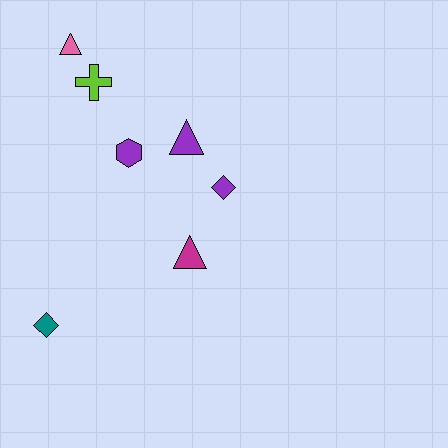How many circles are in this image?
There are no circles.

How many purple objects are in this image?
There are 3 purple objects.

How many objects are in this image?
There are 7 objects.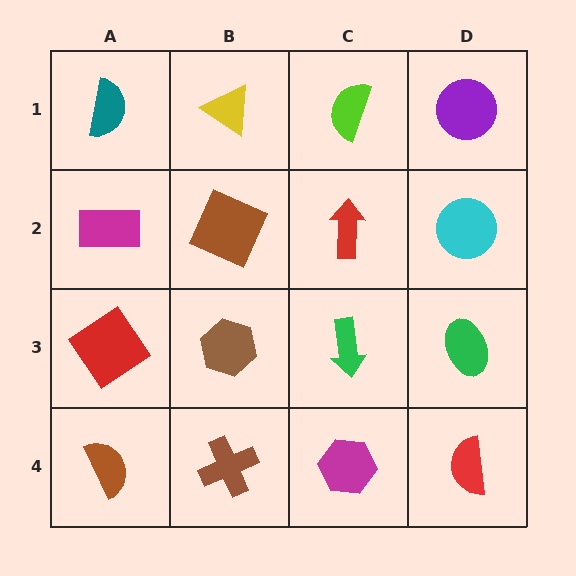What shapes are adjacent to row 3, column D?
A cyan circle (row 2, column D), a red semicircle (row 4, column D), a green arrow (row 3, column C).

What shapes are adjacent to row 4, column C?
A green arrow (row 3, column C), a brown cross (row 4, column B), a red semicircle (row 4, column D).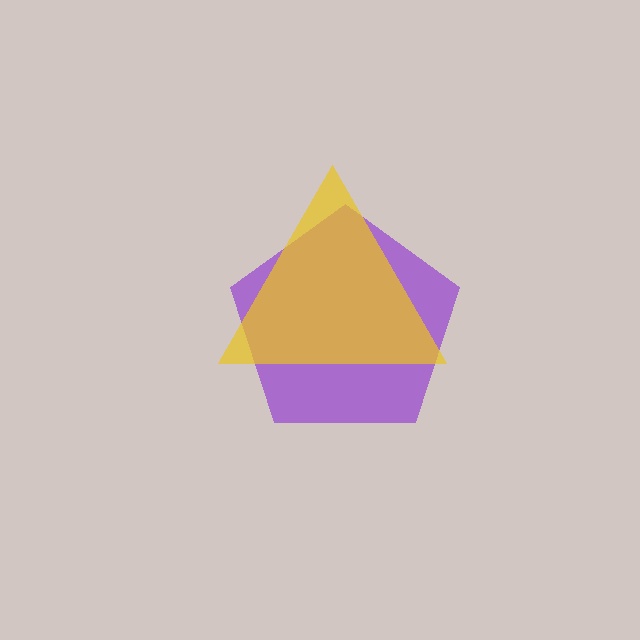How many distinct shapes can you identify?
There are 2 distinct shapes: a purple pentagon, a yellow triangle.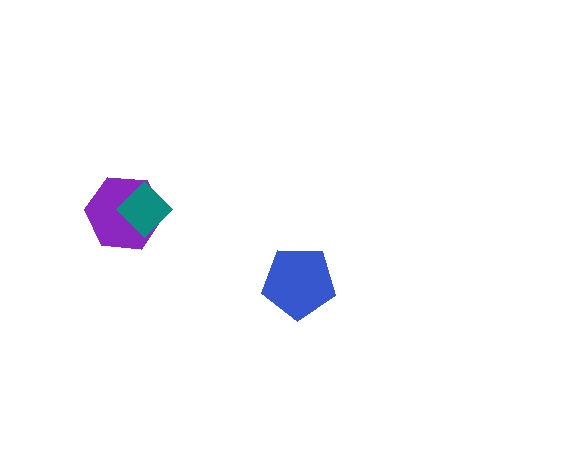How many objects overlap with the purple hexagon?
1 object overlaps with the purple hexagon.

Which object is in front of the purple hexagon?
The teal diamond is in front of the purple hexagon.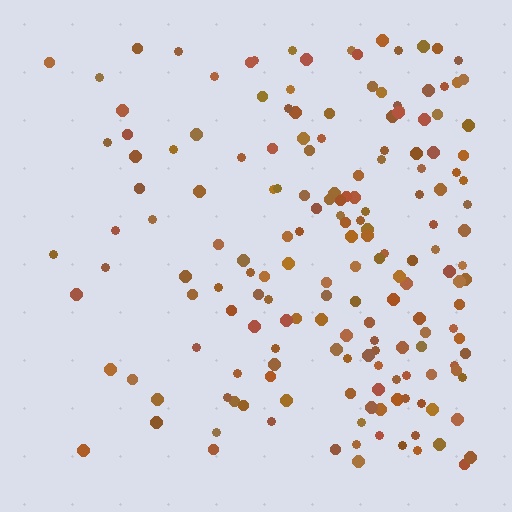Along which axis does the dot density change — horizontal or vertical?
Horizontal.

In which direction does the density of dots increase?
From left to right, with the right side densest.